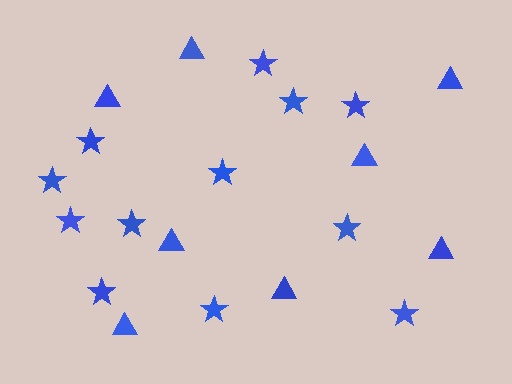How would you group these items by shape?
There are 2 groups: one group of stars (12) and one group of triangles (8).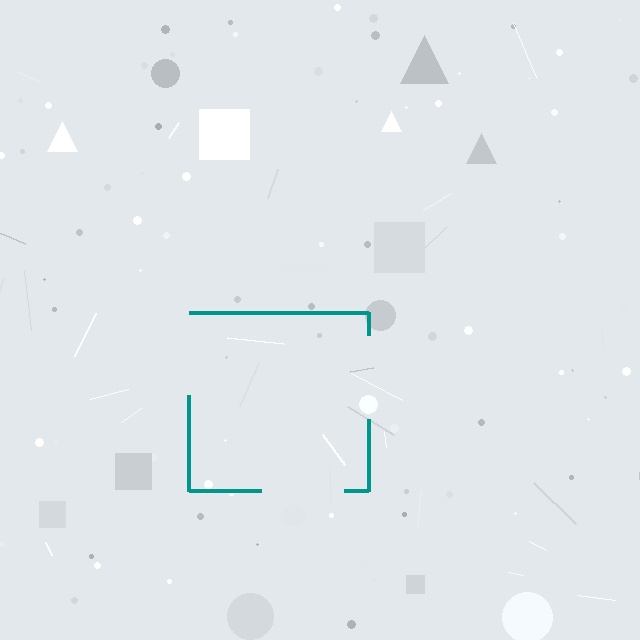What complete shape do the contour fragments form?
The contour fragments form a square.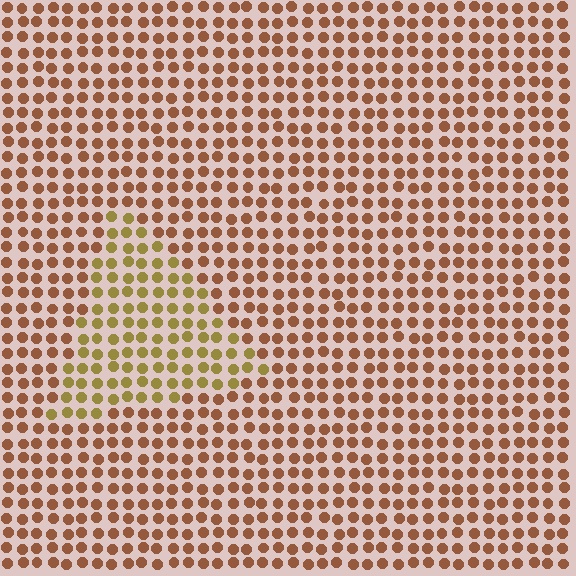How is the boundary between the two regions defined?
The boundary is defined purely by a slight shift in hue (about 34 degrees). Spacing, size, and orientation are identical on both sides.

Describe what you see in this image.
The image is filled with small brown elements in a uniform arrangement. A triangle-shaped region is visible where the elements are tinted to a slightly different hue, forming a subtle color boundary.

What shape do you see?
I see a triangle.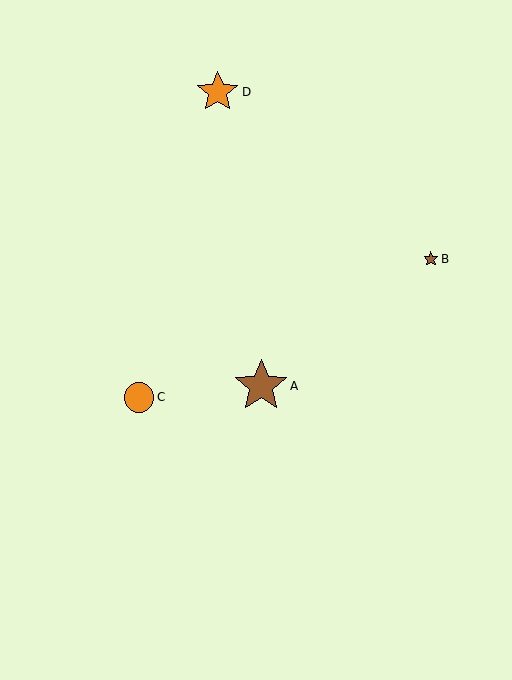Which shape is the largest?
The brown star (labeled A) is the largest.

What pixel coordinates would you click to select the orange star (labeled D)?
Click at (218, 92) to select the orange star D.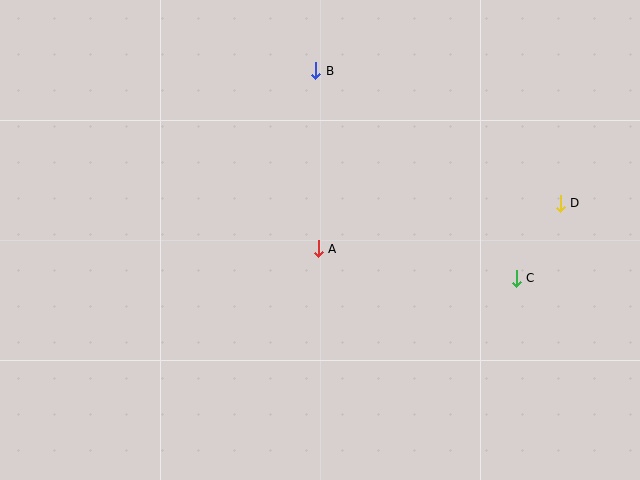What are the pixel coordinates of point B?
Point B is at (316, 71).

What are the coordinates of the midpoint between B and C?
The midpoint between B and C is at (416, 175).